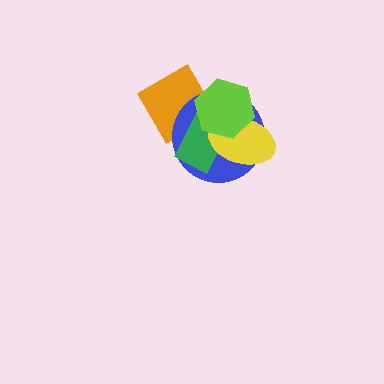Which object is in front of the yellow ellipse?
The lime hexagon is in front of the yellow ellipse.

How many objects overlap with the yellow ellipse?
3 objects overlap with the yellow ellipse.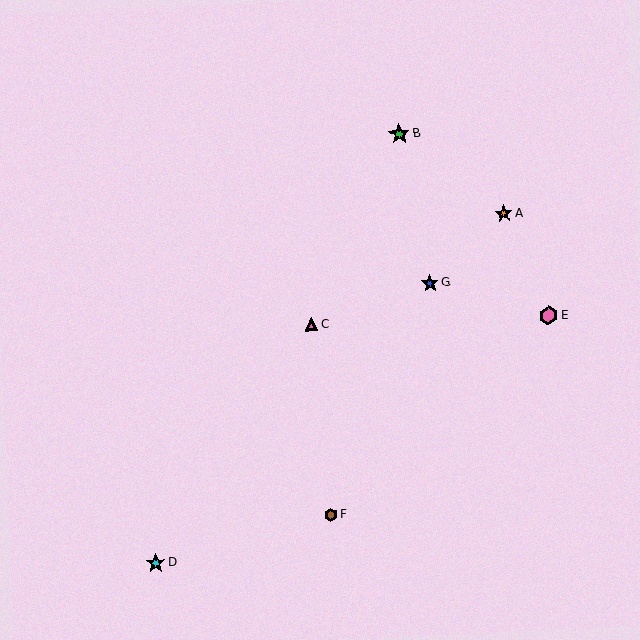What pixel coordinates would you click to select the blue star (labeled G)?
Click at (430, 283) to select the blue star G.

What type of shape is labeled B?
Shape B is a green star.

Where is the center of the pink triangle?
The center of the pink triangle is at (312, 325).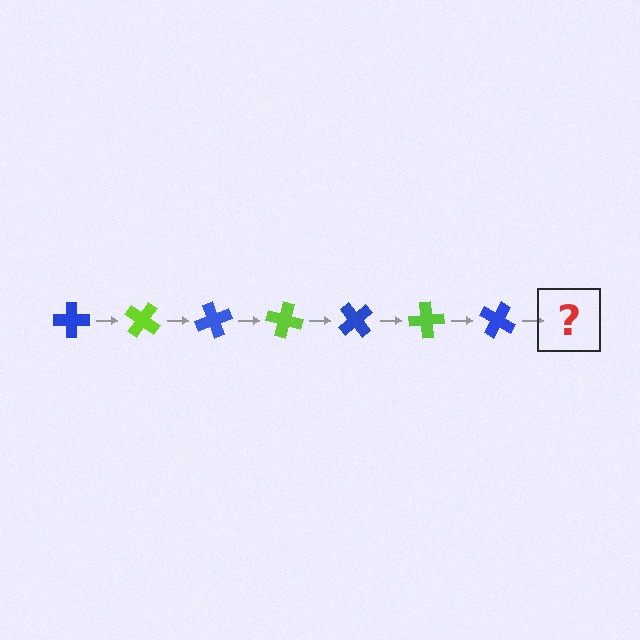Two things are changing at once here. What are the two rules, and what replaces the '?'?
The two rules are that it rotates 35 degrees each step and the color cycles through blue and lime. The '?' should be a lime cross, rotated 245 degrees from the start.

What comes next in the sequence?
The next element should be a lime cross, rotated 245 degrees from the start.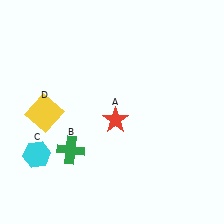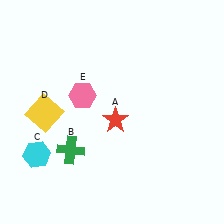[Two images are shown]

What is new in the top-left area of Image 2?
A pink hexagon (E) was added in the top-left area of Image 2.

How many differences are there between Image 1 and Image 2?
There is 1 difference between the two images.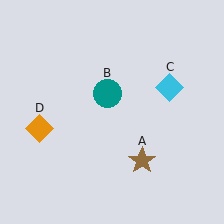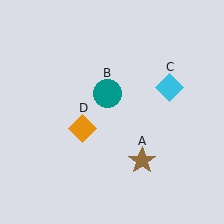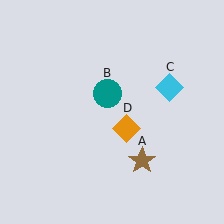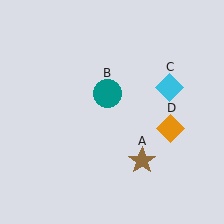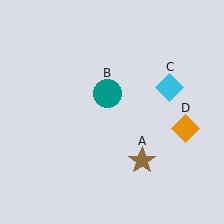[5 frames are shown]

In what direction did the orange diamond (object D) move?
The orange diamond (object D) moved right.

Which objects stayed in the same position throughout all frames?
Brown star (object A) and teal circle (object B) and cyan diamond (object C) remained stationary.